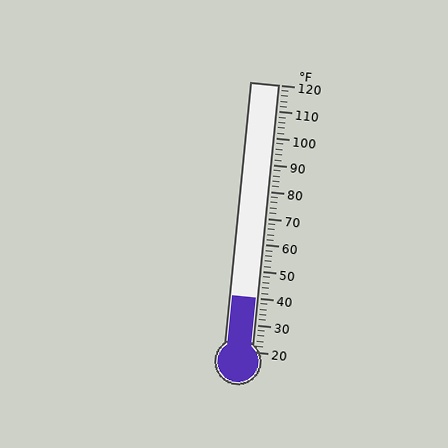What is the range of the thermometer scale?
The thermometer scale ranges from 20°F to 120°F.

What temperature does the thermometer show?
The thermometer shows approximately 40°F.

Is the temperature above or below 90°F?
The temperature is below 90°F.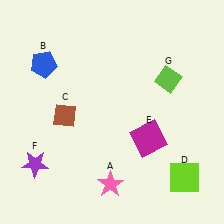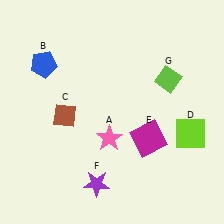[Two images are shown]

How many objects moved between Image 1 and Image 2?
3 objects moved between the two images.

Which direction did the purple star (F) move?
The purple star (F) moved right.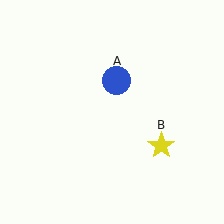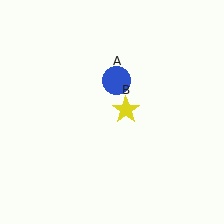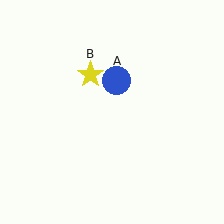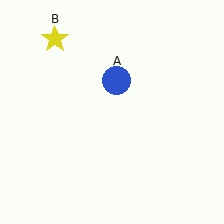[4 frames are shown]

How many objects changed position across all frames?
1 object changed position: yellow star (object B).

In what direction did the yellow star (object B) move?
The yellow star (object B) moved up and to the left.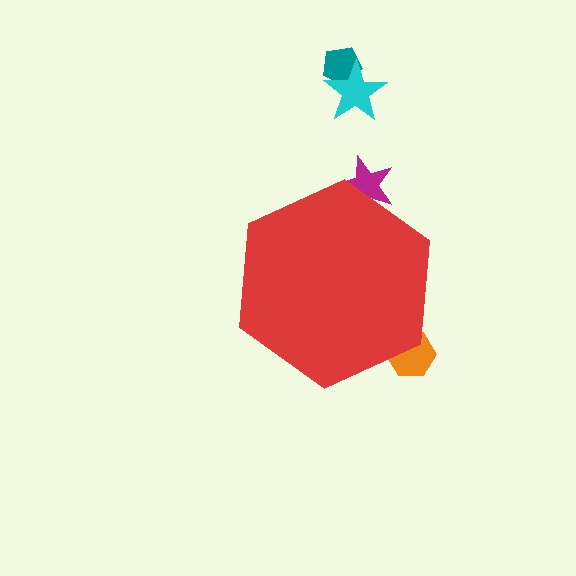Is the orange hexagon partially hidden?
Yes, the orange hexagon is partially hidden behind the red hexagon.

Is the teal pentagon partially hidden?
No, the teal pentagon is fully visible.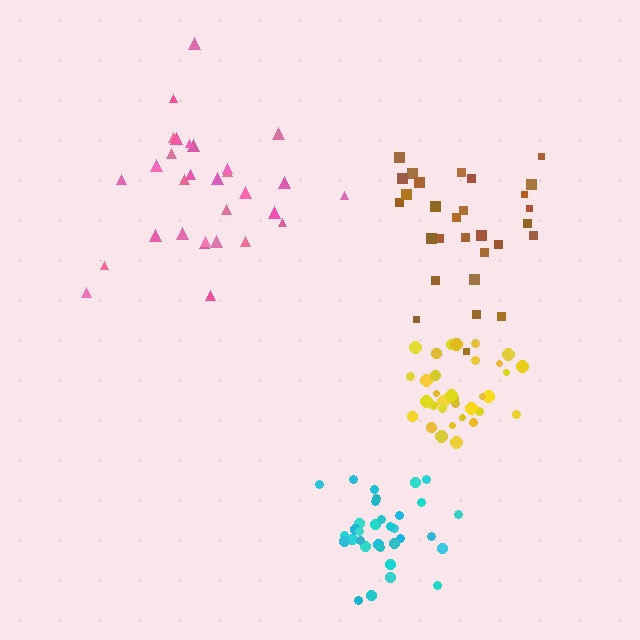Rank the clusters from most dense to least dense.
yellow, cyan, pink, brown.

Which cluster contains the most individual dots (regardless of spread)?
Cyan (33).